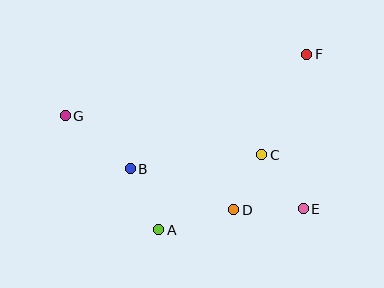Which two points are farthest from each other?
Points E and G are farthest from each other.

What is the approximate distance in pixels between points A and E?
The distance between A and E is approximately 146 pixels.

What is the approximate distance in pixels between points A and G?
The distance between A and G is approximately 147 pixels.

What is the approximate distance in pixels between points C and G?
The distance between C and G is approximately 200 pixels.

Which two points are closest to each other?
Points C and D are closest to each other.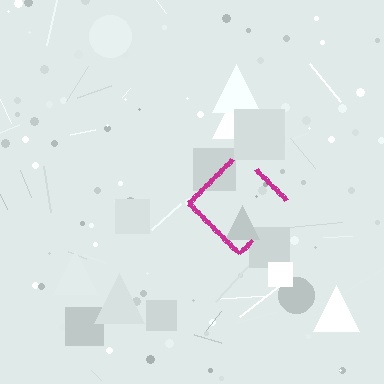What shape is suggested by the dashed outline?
The dashed outline suggests a diamond.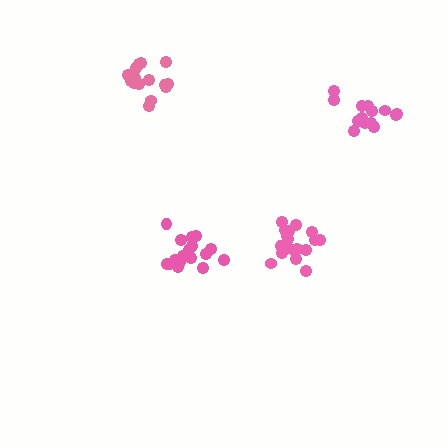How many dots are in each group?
Group 1: 19 dots, Group 2: 15 dots, Group 3: 17 dots, Group 4: 14 dots (65 total).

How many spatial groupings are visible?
There are 4 spatial groupings.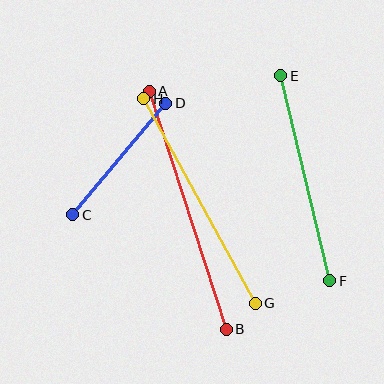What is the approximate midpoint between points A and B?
The midpoint is at approximately (188, 210) pixels.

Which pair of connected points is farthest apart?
Points A and B are farthest apart.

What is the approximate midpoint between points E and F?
The midpoint is at approximately (305, 178) pixels.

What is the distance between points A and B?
The distance is approximately 250 pixels.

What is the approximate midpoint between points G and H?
The midpoint is at approximately (200, 201) pixels.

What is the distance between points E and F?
The distance is approximately 211 pixels.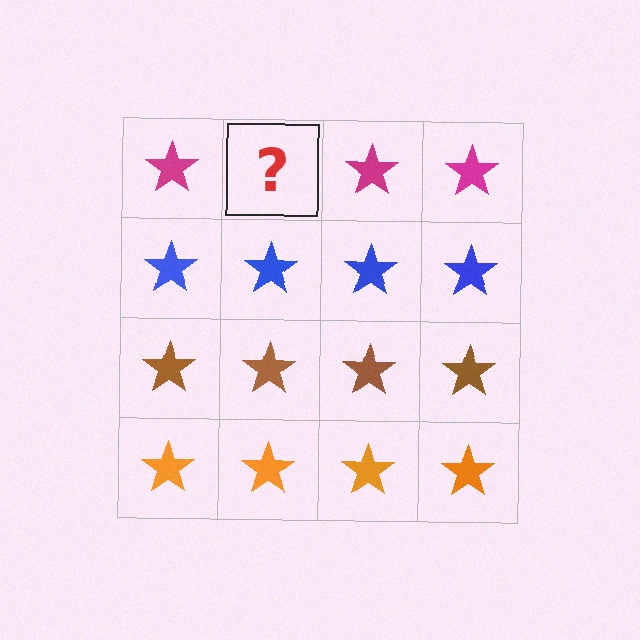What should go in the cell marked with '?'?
The missing cell should contain a magenta star.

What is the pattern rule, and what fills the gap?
The rule is that each row has a consistent color. The gap should be filled with a magenta star.